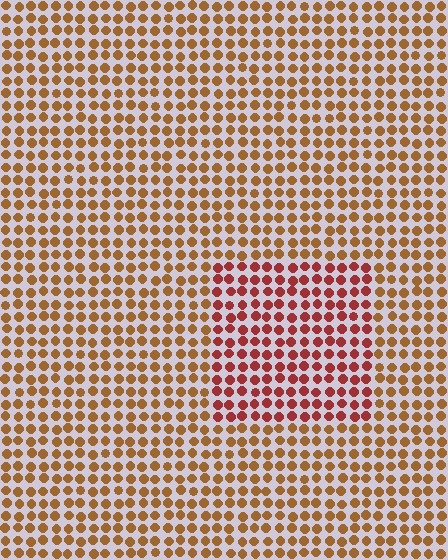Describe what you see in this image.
The image is filled with small brown elements in a uniform arrangement. A rectangle-shaped region is visible where the elements are tinted to a slightly different hue, forming a subtle color boundary.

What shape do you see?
I see a rectangle.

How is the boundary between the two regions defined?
The boundary is defined purely by a slight shift in hue (about 32 degrees). Spacing, size, and orientation are identical on both sides.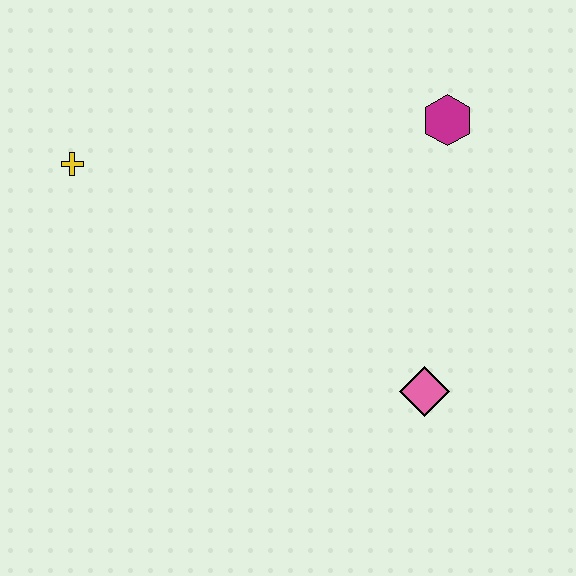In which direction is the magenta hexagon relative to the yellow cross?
The magenta hexagon is to the right of the yellow cross.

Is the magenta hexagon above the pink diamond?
Yes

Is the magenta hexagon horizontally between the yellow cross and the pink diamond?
No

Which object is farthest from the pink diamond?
The yellow cross is farthest from the pink diamond.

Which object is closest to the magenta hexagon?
The pink diamond is closest to the magenta hexagon.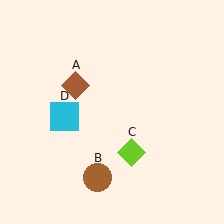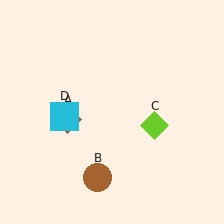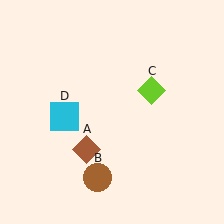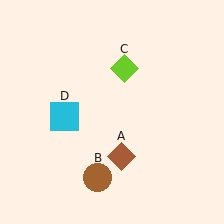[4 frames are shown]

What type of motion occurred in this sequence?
The brown diamond (object A), lime diamond (object C) rotated counterclockwise around the center of the scene.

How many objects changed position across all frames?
2 objects changed position: brown diamond (object A), lime diamond (object C).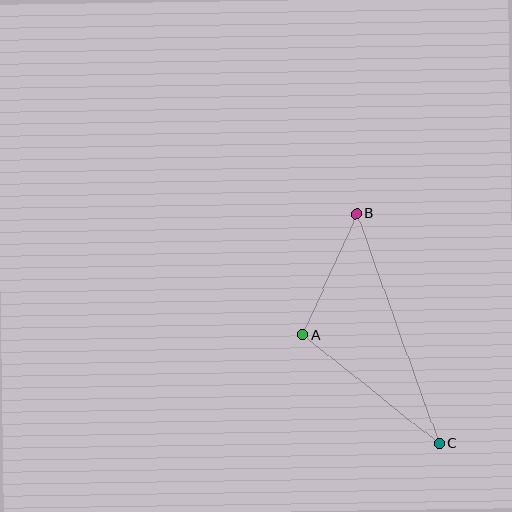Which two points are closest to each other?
Points A and B are closest to each other.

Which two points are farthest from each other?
Points B and C are farthest from each other.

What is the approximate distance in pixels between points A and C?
The distance between A and C is approximately 174 pixels.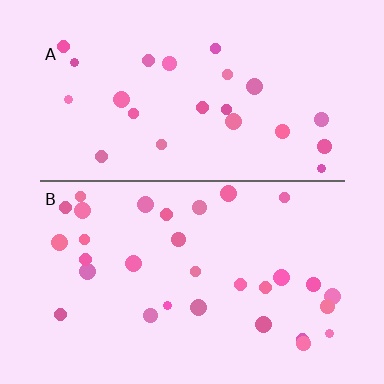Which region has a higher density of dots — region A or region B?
B (the bottom).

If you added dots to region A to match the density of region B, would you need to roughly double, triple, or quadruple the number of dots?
Approximately double.